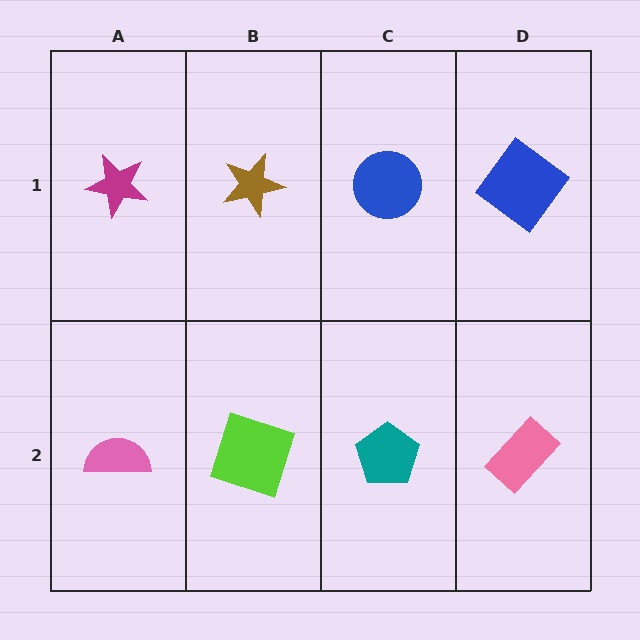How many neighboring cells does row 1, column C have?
3.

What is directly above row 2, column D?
A blue diamond.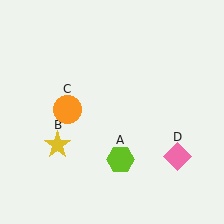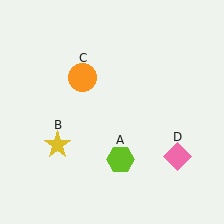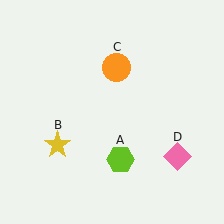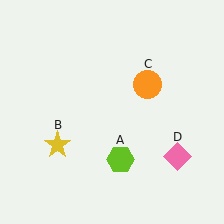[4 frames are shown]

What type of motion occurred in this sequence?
The orange circle (object C) rotated clockwise around the center of the scene.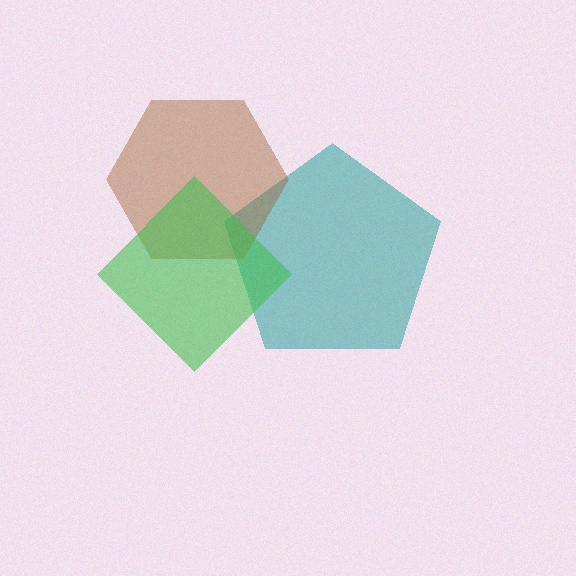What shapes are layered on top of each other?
The layered shapes are: a teal pentagon, a brown hexagon, a green diamond.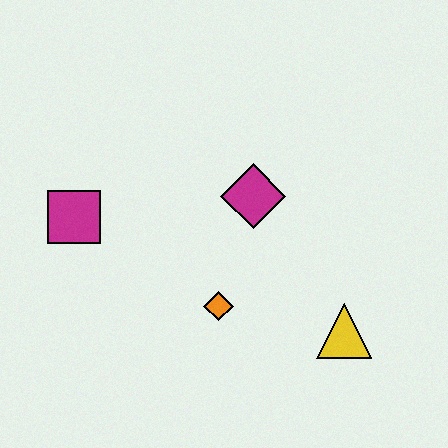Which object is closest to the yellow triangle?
The orange diamond is closest to the yellow triangle.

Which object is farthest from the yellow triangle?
The magenta square is farthest from the yellow triangle.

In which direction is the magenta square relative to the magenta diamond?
The magenta square is to the left of the magenta diamond.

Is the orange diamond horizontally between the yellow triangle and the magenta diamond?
No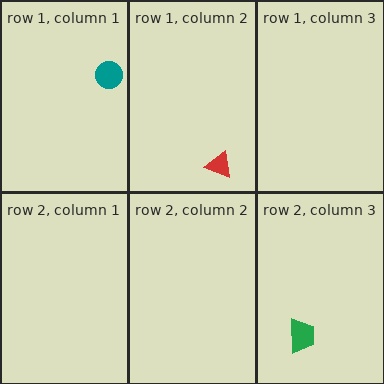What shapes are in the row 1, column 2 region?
The red triangle.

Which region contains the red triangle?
The row 1, column 2 region.